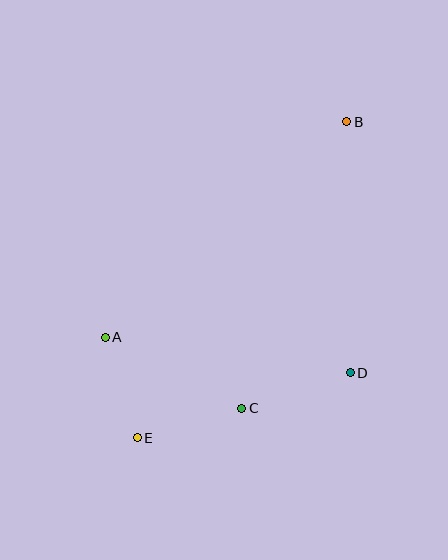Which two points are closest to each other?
Points A and E are closest to each other.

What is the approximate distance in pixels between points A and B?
The distance between A and B is approximately 324 pixels.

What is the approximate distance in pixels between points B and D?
The distance between B and D is approximately 251 pixels.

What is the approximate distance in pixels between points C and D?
The distance between C and D is approximately 114 pixels.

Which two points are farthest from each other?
Points B and E are farthest from each other.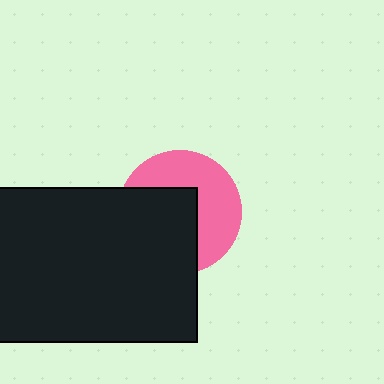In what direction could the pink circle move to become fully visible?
The pink circle could move toward the upper-right. That would shift it out from behind the black rectangle entirely.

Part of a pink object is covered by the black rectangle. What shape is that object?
It is a circle.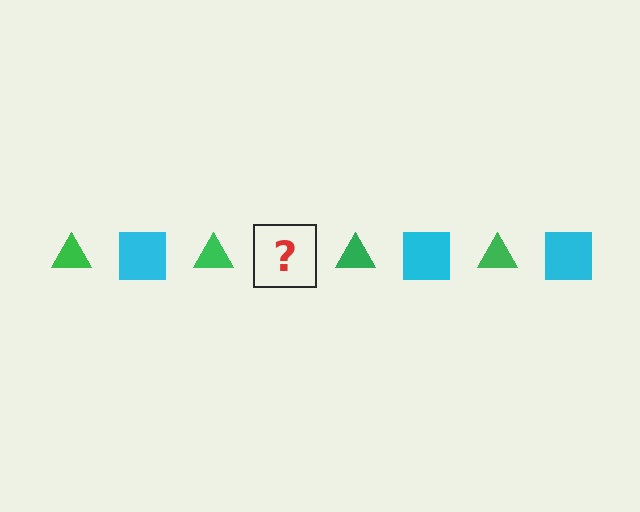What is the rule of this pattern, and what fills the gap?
The rule is that the pattern alternates between green triangle and cyan square. The gap should be filled with a cyan square.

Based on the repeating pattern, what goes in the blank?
The blank should be a cyan square.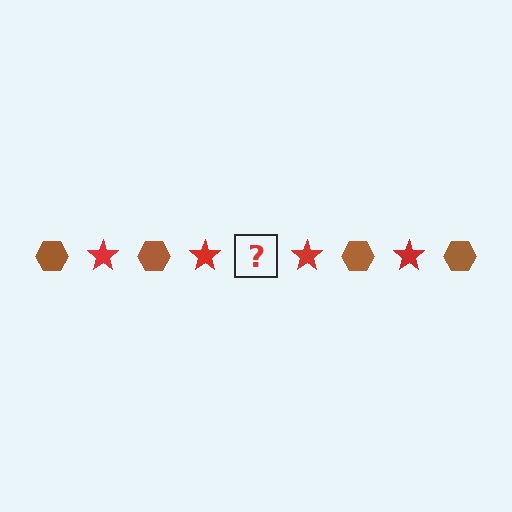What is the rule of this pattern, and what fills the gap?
The rule is that the pattern alternates between brown hexagon and red star. The gap should be filled with a brown hexagon.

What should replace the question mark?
The question mark should be replaced with a brown hexagon.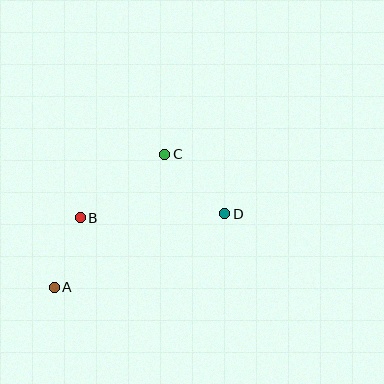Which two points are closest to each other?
Points A and B are closest to each other.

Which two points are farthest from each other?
Points A and D are farthest from each other.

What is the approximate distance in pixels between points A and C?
The distance between A and C is approximately 173 pixels.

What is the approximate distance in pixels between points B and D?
The distance between B and D is approximately 144 pixels.